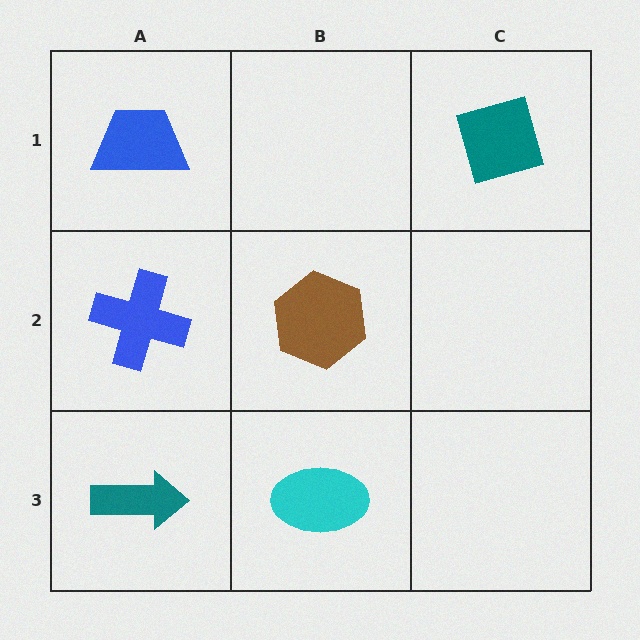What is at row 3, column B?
A cyan ellipse.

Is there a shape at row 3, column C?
No, that cell is empty.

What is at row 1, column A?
A blue trapezoid.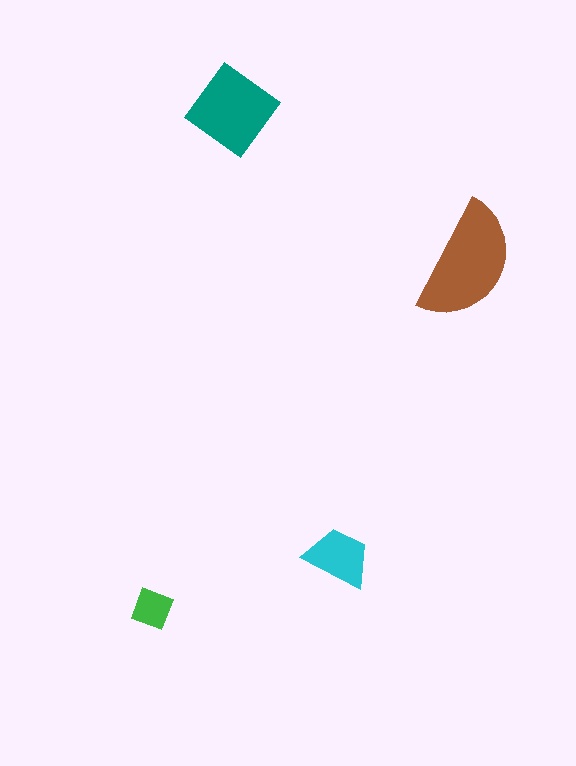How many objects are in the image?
There are 4 objects in the image.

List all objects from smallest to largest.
The green diamond, the cyan trapezoid, the teal diamond, the brown semicircle.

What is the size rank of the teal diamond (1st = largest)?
2nd.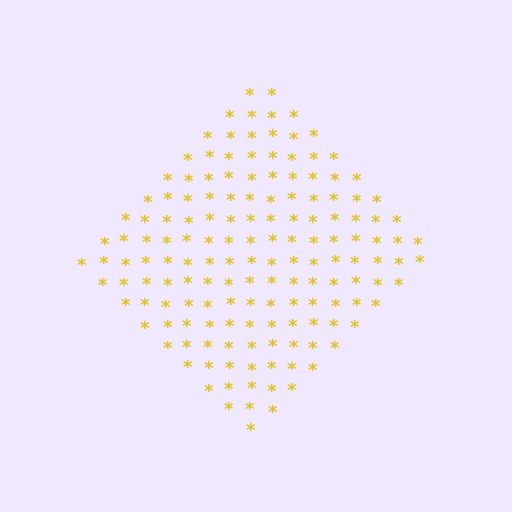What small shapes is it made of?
It is made of small asterisks.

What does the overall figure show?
The overall figure shows a diamond.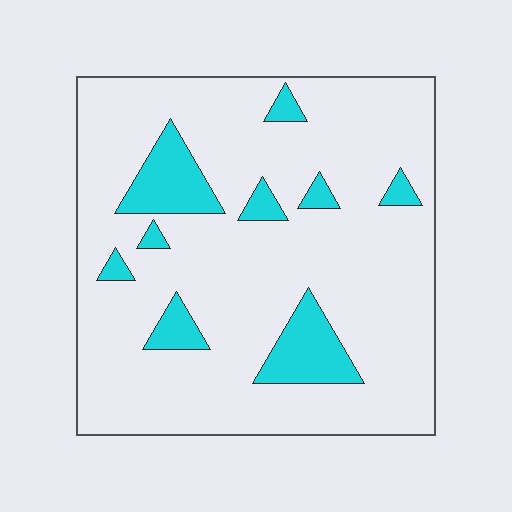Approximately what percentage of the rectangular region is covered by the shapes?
Approximately 15%.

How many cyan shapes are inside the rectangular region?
9.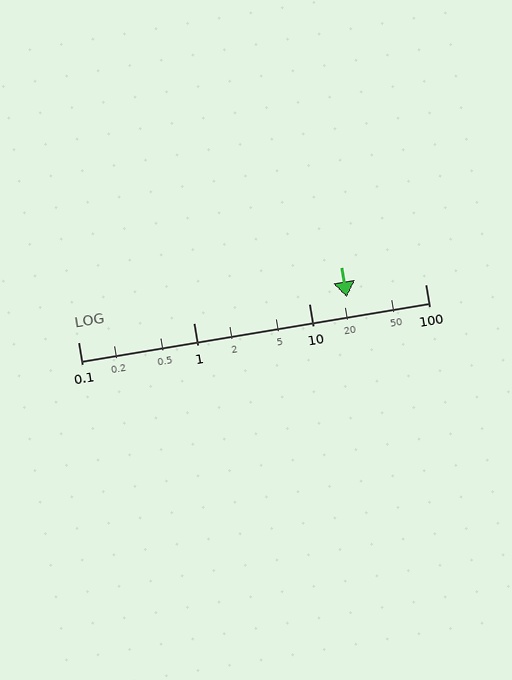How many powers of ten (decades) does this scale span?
The scale spans 3 decades, from 0.1 to 100.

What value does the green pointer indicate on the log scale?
The pointer indicates approximately 21.